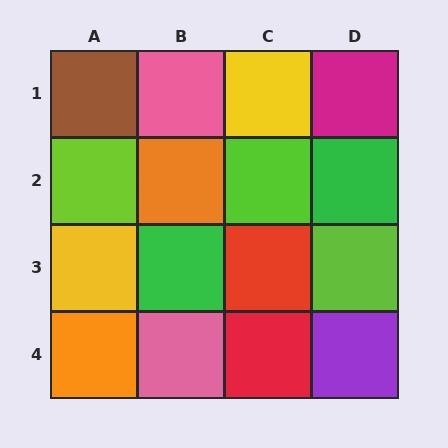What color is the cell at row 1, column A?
Brown.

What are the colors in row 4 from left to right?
Orange, pink, red, purple.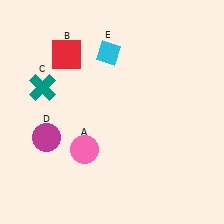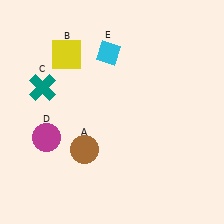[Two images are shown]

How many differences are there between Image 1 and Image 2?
There are 2 differences between the two images.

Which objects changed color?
A changed from pink to brown. B changed from red to yellow.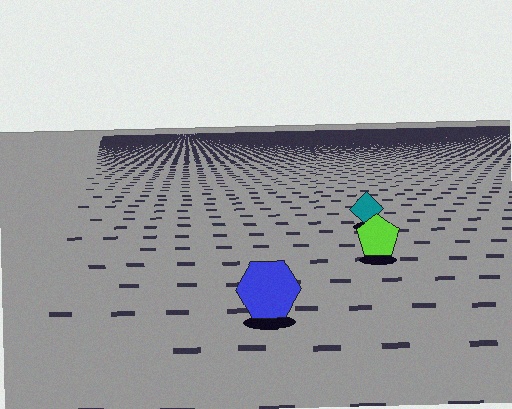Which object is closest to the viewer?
The blue hexagon is closest. The texture marks near it are larger and more spread out.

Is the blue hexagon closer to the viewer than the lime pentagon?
Yes. The blue hexagon is closer — you can tell from the texture gradient: the ground texture is coarser near it.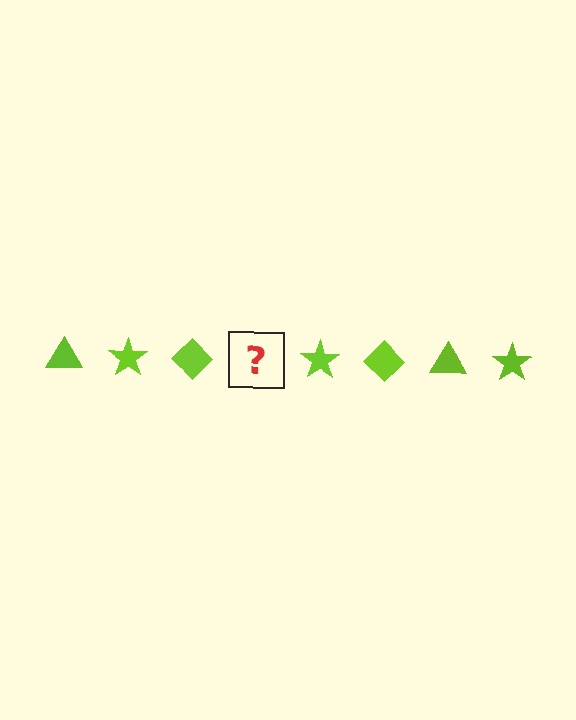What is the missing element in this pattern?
The missing element is a lime triangle.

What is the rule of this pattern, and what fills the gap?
The rule is that the pattern cycles through triangle, star, diamond shapes in lime. The gap should be filled with a lime triangle.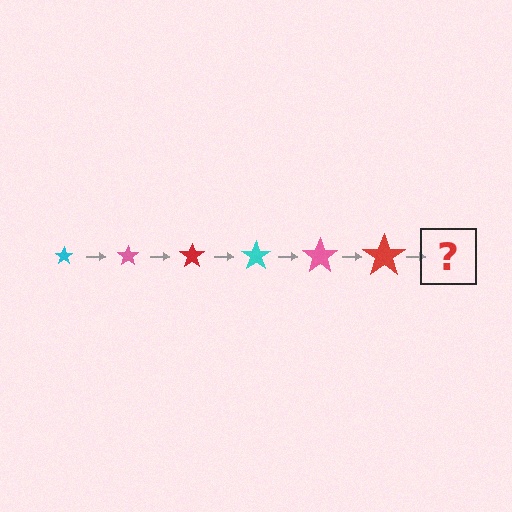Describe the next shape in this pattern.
It should be a cyan star, larger than the previous one.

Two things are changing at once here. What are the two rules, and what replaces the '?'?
The two rules are that the star grows larger each step and the color cycles through cyan, pink, and red. The '?' should be a cyan star, larger than the previous one.